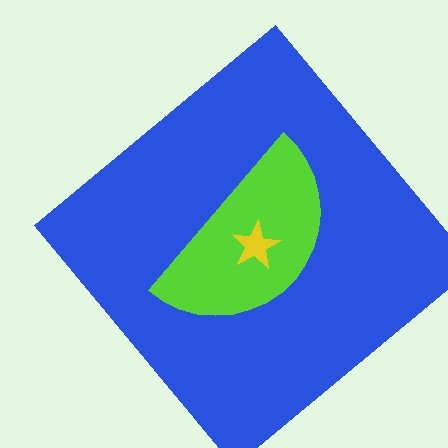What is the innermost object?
The yellow star.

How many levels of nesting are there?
3.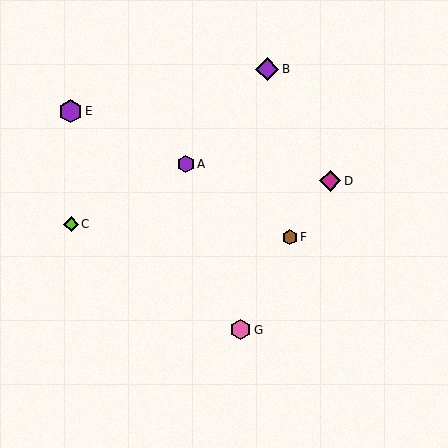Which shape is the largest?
The purple diamond (labeled B) is the largest.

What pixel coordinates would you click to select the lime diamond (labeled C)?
Click at (71, 224) to select the lime diamond C.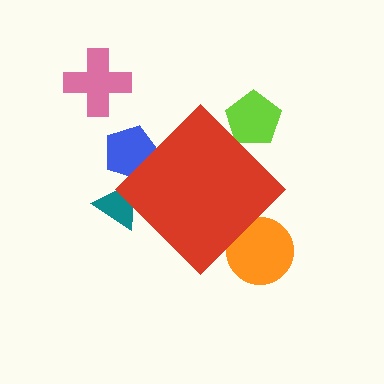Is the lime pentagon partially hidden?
Yes, the lime pentagon is partially hidden behind the red diamond.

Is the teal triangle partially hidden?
Yes, the teal triangle is partially hidden behind the red diamond.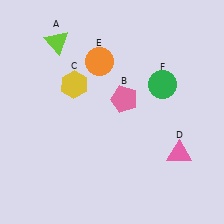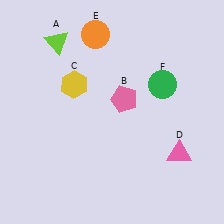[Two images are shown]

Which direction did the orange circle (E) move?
The orange circle (E) moved up.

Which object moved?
The orange circle (E) moved up.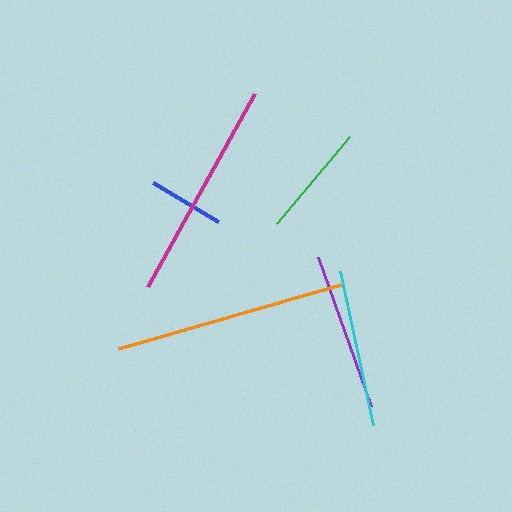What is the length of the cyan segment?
The cyan segment is approximately 158 pixels long.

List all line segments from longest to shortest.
From longest to shortest: orange, magenta, purple, cyan, green, blue.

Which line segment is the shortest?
The blue line is the shortest at approximately 76 pixels.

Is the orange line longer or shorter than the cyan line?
The orange line is longer than the cyan line.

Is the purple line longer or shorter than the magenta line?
The magenta line is longer than the purple line.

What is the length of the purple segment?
The purple segment is approximately 158 pixels long.